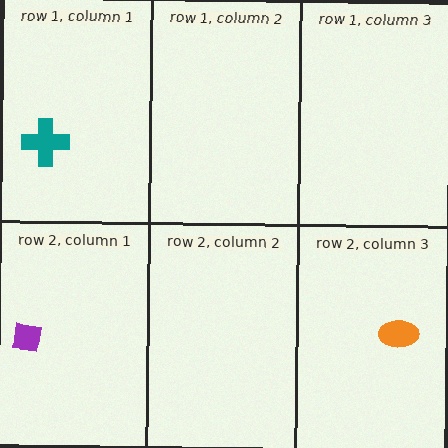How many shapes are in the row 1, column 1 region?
1.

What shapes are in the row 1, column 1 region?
The teal cross.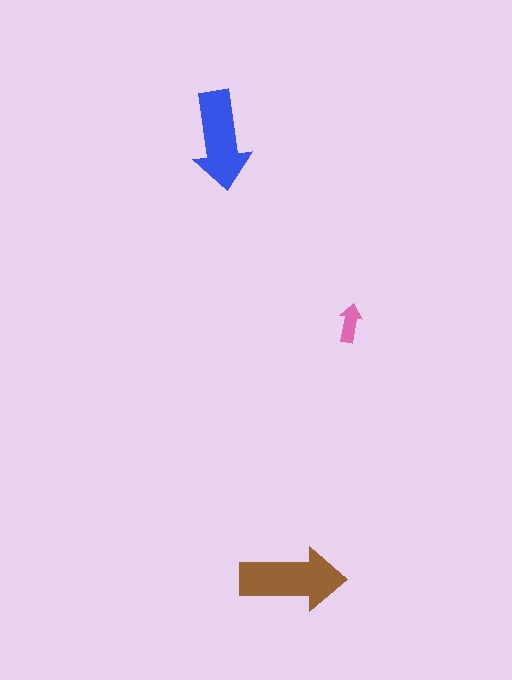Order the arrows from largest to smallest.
the brown one, the blue one, the pink one.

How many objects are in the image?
There are 3 objects in the image.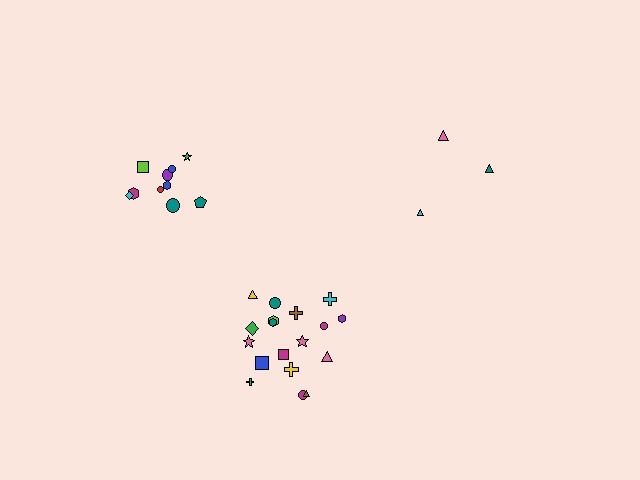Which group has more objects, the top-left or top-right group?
The top-left group.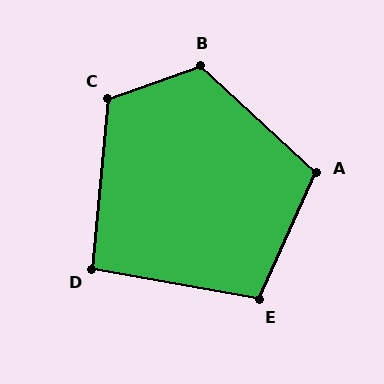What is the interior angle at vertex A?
Approximately 108 degrees (obtuse).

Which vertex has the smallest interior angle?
D, at approximately 95 degrees.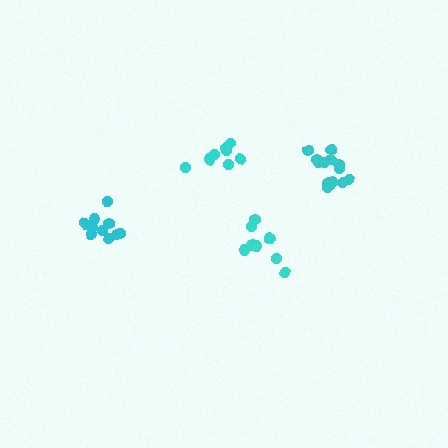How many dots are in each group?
Group 1: 14 dots, Group 2: 8 dots, Group 3: 8 dots, Group 4: 11 dots (41 total).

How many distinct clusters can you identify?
There are 4 distinct clusters.